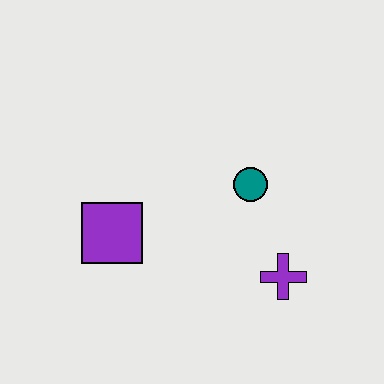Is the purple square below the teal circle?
Yes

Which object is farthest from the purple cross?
The purple square is farthest from the purple cross.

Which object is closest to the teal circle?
The purple cross is closest to the teal circle.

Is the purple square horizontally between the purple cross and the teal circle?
No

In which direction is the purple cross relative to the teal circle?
The purple cross is below the teal circle.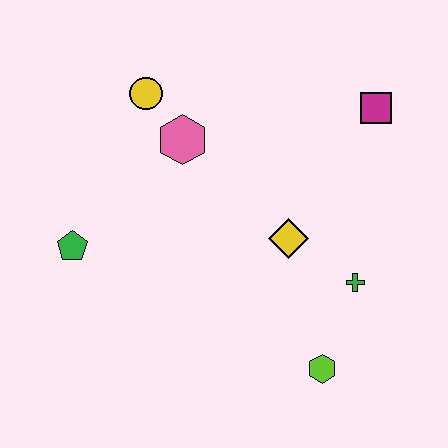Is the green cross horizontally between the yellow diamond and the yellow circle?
No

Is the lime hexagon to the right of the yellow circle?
Yes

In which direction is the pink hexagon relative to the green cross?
The pink hexagon is to the left of the green cross.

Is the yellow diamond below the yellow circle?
Yes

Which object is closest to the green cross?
The yellow diamond is closest to the green cross.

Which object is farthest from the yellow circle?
The lime hexagon is farthest from the yellow circle.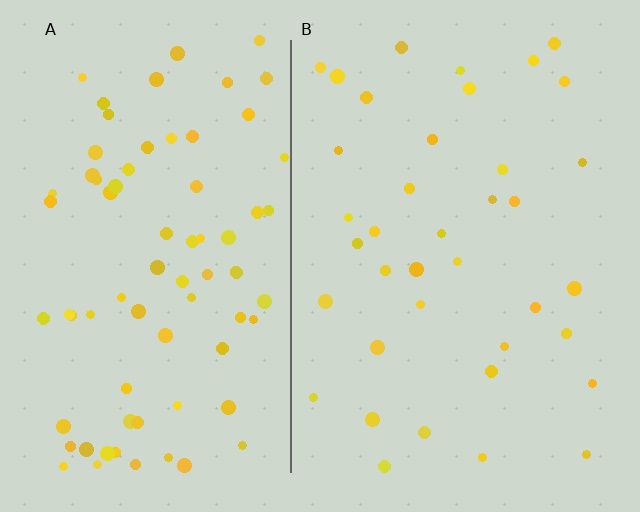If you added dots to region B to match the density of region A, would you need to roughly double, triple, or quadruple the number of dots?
Approximately double.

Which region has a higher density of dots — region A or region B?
A (the left).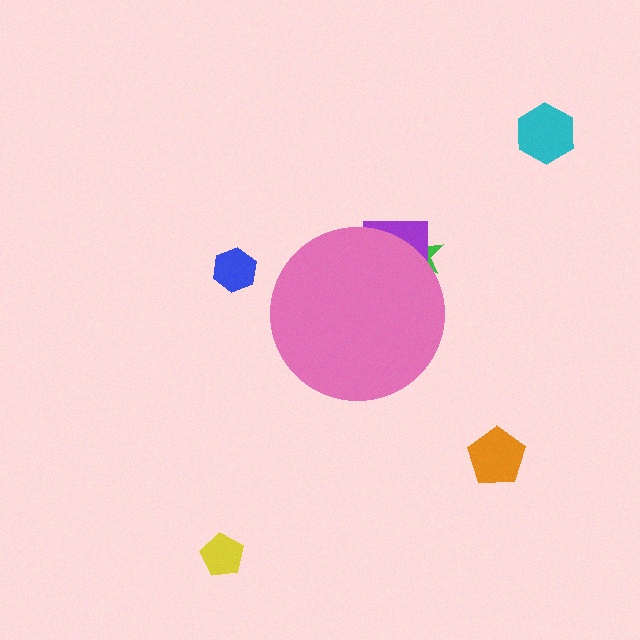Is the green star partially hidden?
Yes, the green star is partially hidden behind the pink circle.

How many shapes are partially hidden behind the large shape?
2 shapes are partially hidden.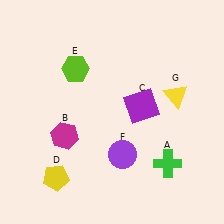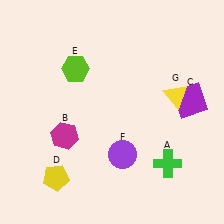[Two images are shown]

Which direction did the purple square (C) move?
The purple square (C) moved right.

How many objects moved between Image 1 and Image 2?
1 object moved between the two images.